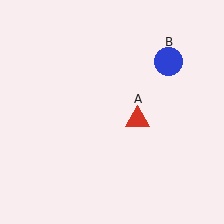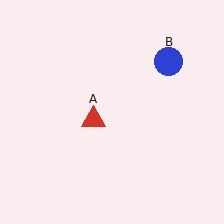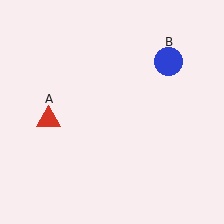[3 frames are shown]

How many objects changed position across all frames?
1 object changed position: red triangle (object A).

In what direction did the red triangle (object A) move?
The red triangle (object A) moved left.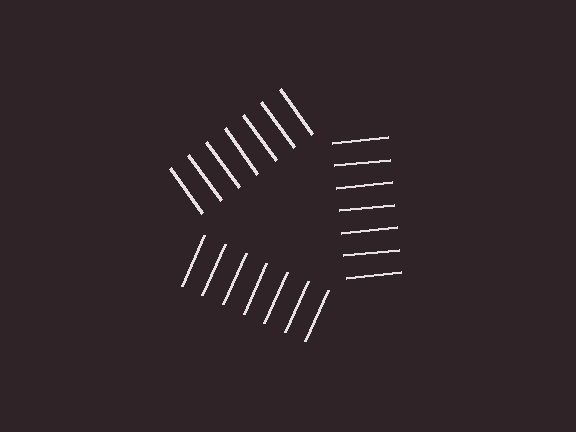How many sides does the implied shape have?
3 sides — the line-ends trace a triangle.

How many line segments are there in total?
21 — 7 along each of the 3 edges.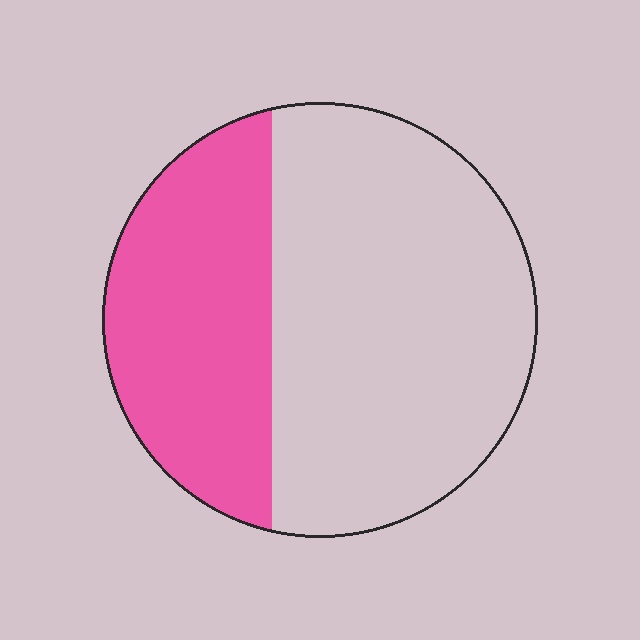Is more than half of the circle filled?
No.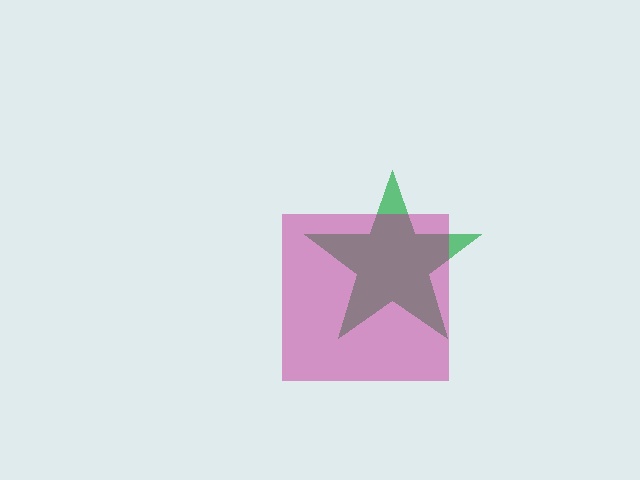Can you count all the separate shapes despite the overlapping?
Yes, there are 2 separate shapes.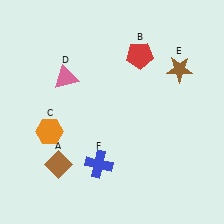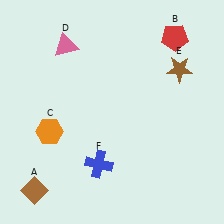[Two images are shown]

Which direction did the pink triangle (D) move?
The pink triangle (D) moved up.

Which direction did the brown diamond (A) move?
The brown diamond (A) moved down.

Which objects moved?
The objects that moved are: the brown diamond (A), the red pentagon (B), the pink triangle (D).